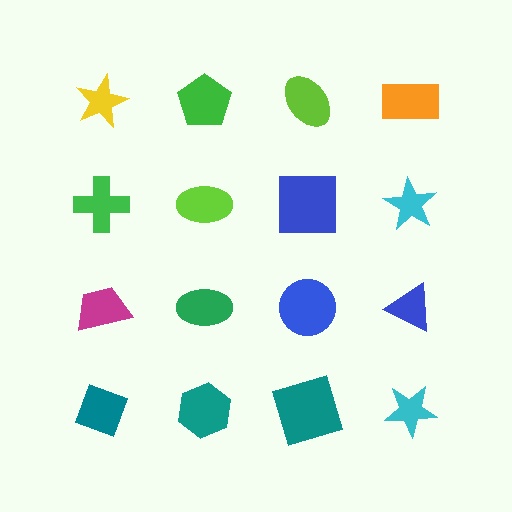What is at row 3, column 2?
A green ellipse.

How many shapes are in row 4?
4 shapes.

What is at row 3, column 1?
A magenta trapezoid.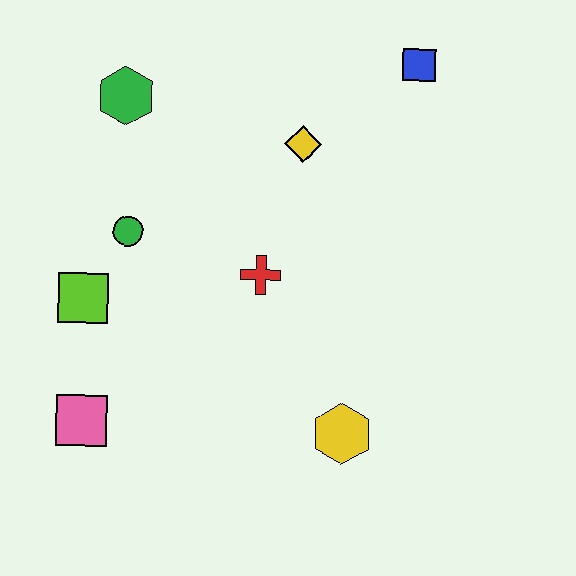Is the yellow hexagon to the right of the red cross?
Yes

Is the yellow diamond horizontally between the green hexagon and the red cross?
No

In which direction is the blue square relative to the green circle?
The blue square is to the right of the green circle.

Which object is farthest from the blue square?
The pink square is farthest from the blue square.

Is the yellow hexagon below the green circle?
Yes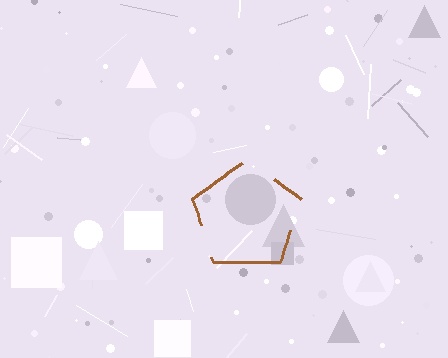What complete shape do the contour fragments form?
The contour fragments form a pentagon.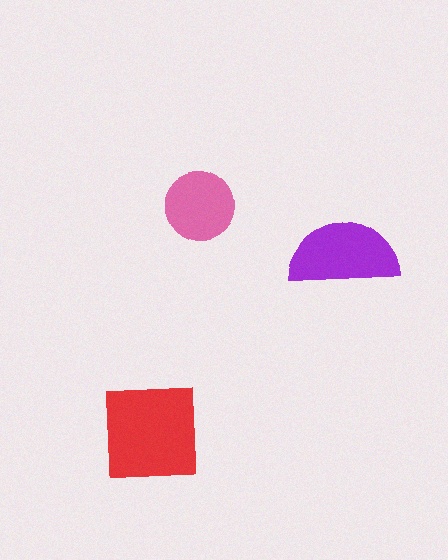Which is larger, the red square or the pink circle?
The red square.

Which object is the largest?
The red square.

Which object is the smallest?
The pink circle.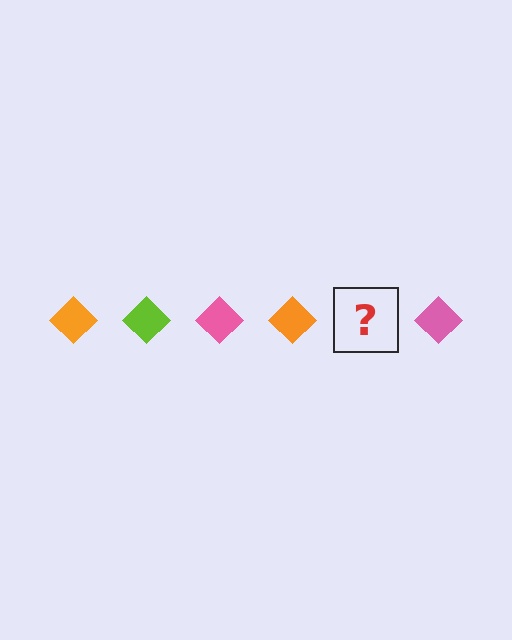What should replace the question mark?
The question mark should be replaced with a lime diamond.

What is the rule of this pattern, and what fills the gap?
The rule is that the pattern cycles through orange, lime, pink diamonds. The gap should be filled with a lime diamond.